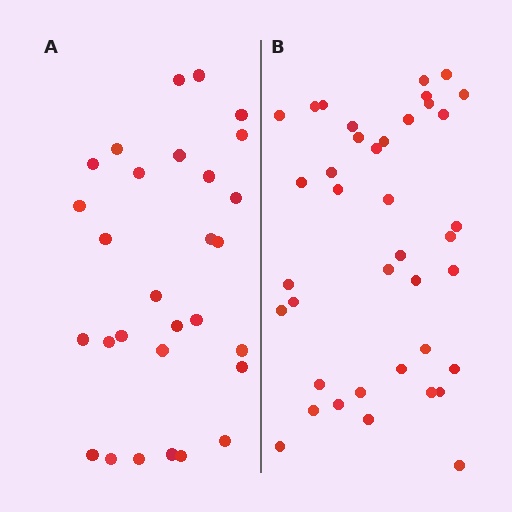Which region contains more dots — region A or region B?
Region B (the right region) has more dots.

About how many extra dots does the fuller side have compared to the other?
Region B has roughly 10 or so more dots than region A.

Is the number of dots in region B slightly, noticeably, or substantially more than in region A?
Region B has noticeably more, but not dramatically so. The ratio is roughly 1.3 to 1.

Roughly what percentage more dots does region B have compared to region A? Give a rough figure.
About 35% more.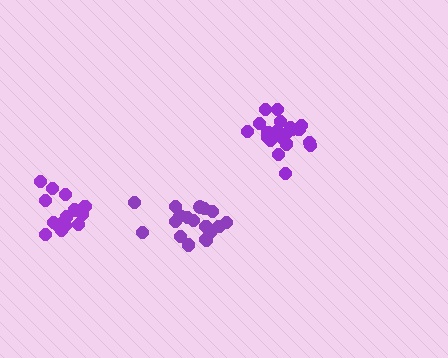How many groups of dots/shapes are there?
There are 3 groups.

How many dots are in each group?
Group 1: 19 dots, Group 2: 15 dots, Group 3: 20 dots (54 total).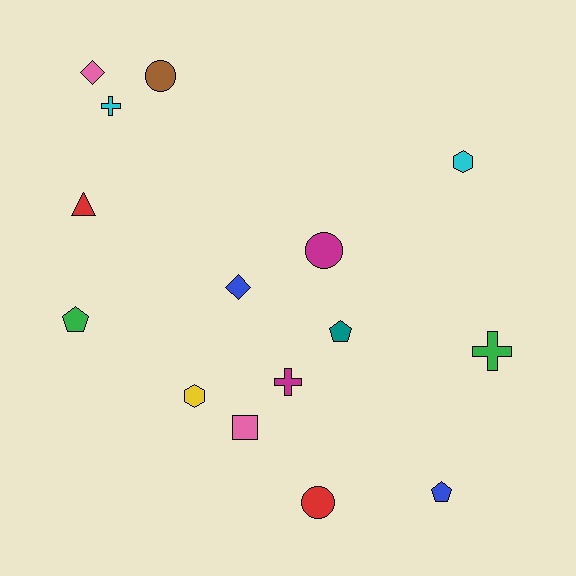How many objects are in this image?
There are 15 objects.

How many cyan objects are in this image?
There are 2 cyan objects.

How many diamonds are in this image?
There are 2 diamonds.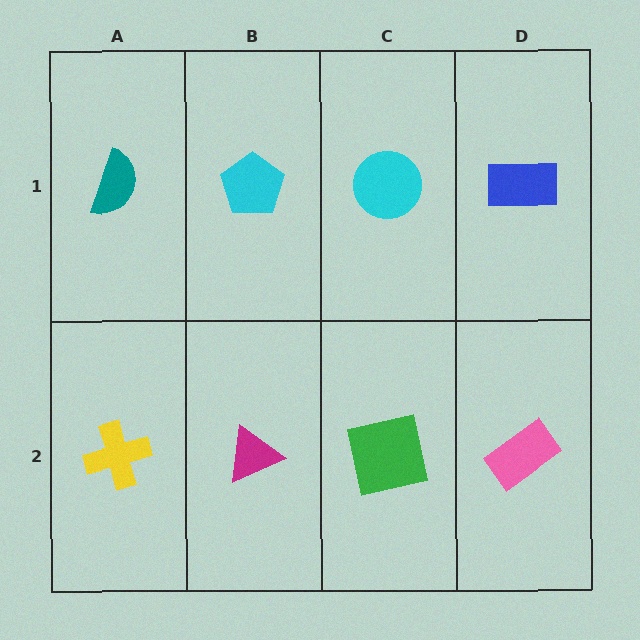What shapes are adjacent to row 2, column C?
A cyan circle (row 1, column C), a magenta triangle (row 2, column B), a pink rectangle (row 2, column D).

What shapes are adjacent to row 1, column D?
A pink rectangle (row 2, column D), a cyan circle (row 1, column C).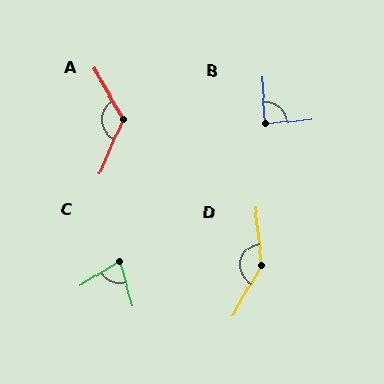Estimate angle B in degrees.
Approximately 87 degrees.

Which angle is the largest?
D, at approximately 144 degrees.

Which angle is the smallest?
C, at approximately 73 degrees.